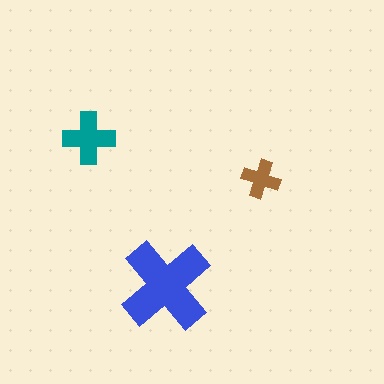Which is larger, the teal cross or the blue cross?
The blue one.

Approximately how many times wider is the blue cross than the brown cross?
About 2.5 times wider.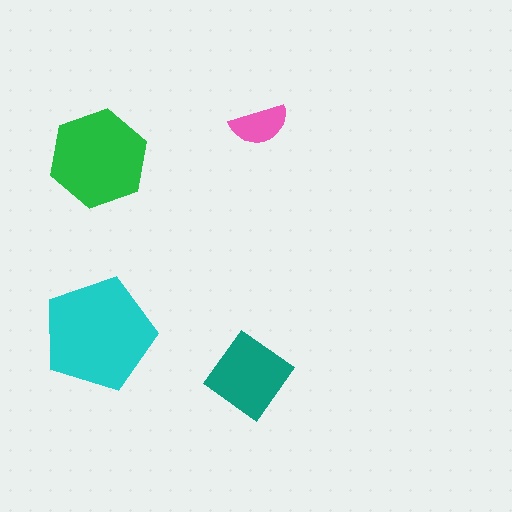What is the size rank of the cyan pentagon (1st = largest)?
1st.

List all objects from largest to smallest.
The cyan pentagon, the green hexagon, the teal diamond, the pink semicircle.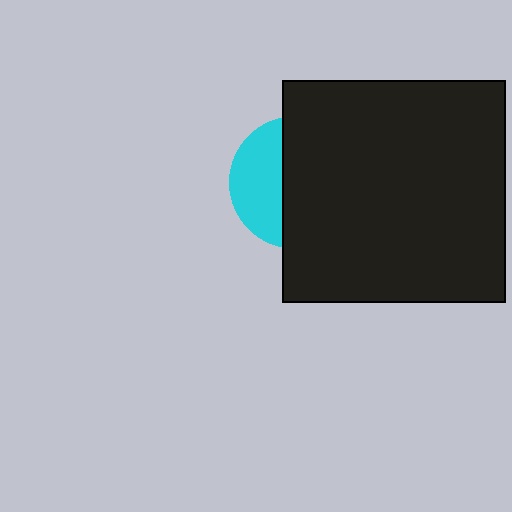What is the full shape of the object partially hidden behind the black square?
The partially hidden object is a cyan circle.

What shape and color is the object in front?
The object in front is a black square.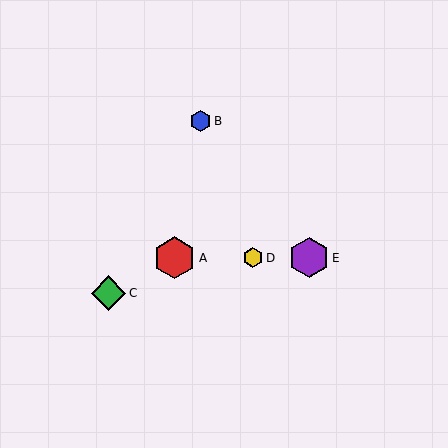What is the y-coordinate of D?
Object D is at y≈258.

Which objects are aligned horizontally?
Objects A, D, E are aligned horizontally.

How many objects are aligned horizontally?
3 objects (A, D, E) are aligned horizontally.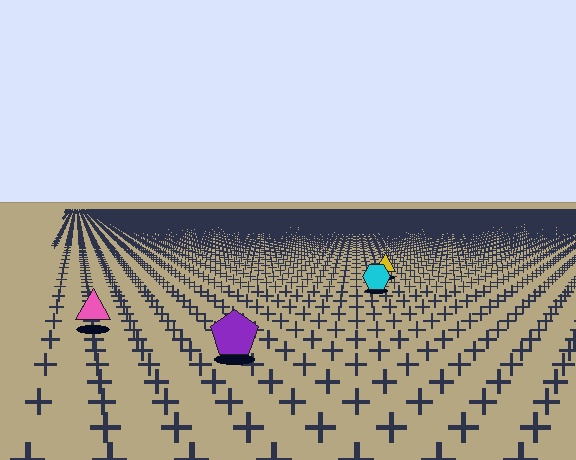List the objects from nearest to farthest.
From nearest to farthest: the purple pentagon, the pink triangle, the cyan hexagon, the yellow triangle.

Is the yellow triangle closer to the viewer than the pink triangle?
No. The pink triangle is closer — you can tell from the texture gradient: the ground texture is coarser near it.